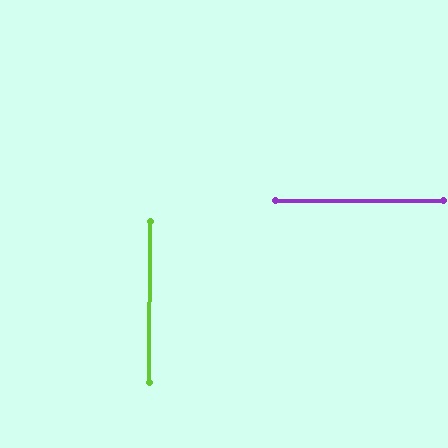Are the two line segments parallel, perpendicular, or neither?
Perpendicular — they meet at approximately 89°.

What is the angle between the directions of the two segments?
Approximately 89 degrees.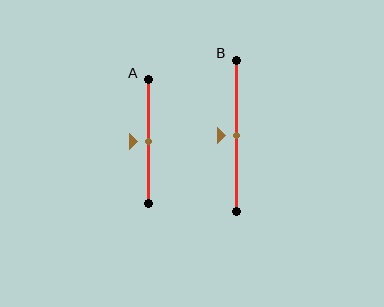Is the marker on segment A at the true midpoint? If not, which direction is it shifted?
Yes, the marker on segment A is at the true midpoint.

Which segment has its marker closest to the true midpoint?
Segment A has its marker closest to the true midpoint.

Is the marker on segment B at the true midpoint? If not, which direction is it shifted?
Yes, the marker on segment B is at the true midpoint.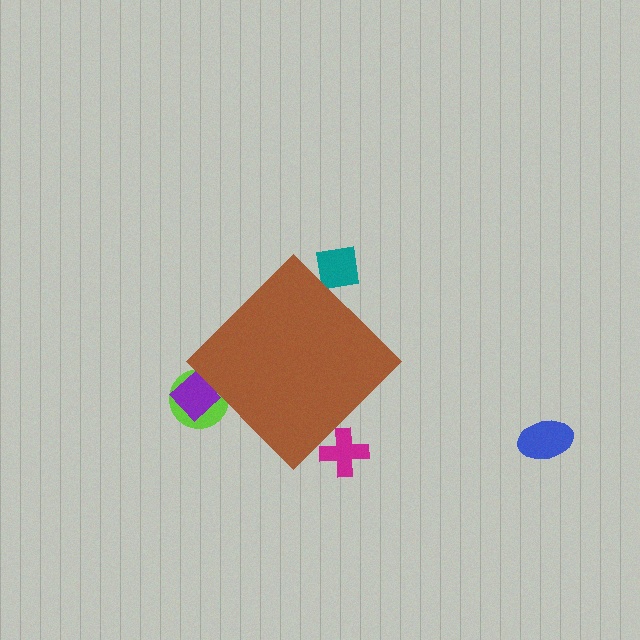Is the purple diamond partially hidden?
Yes, the purple diamond is partially hidden behind the brown diamond.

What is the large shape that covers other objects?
A brown diamond.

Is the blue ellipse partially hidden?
No, the blue ellipse is fully visible.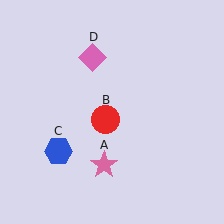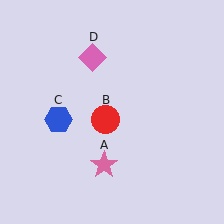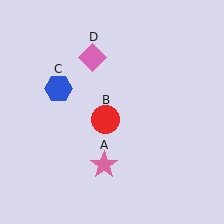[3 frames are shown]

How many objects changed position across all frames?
1 object changed position: blue hexagon (object C).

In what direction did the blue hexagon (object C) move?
The blue hexagon (object C) moved up.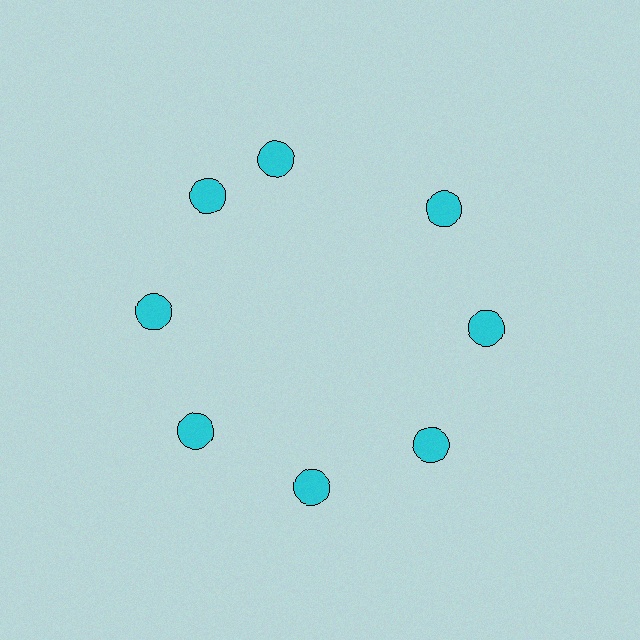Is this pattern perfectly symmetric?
No. The 8 cyan circles are arranged in a ring, but one element near the 12 o'clock position is rotated out of alignment along the ring, breaking the 8-fold rotational symmetry.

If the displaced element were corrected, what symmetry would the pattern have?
It would have 8-fold rotational symmetry — the pattern would map onto itself every 45 degrees.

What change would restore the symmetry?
The symmetry would be restored by rotating it back into even spacing with its neighbors so that all 8 circles sit at equal angles and equal distance from the center.